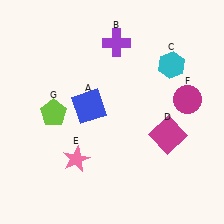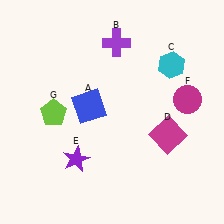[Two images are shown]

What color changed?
The star (E) changed from pink in Image 1 to purple in Image 2.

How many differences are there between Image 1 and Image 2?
There is 1 difference between the two images.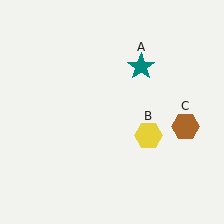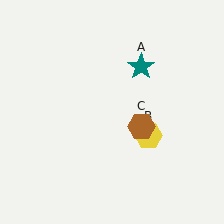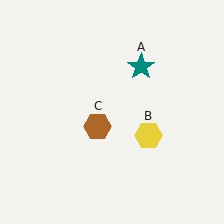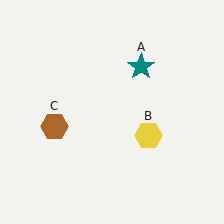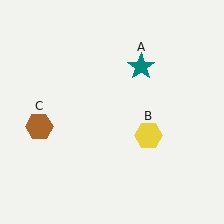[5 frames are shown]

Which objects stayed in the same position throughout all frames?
Teal star (object A) and yellow hexagon (object B) remained stationary.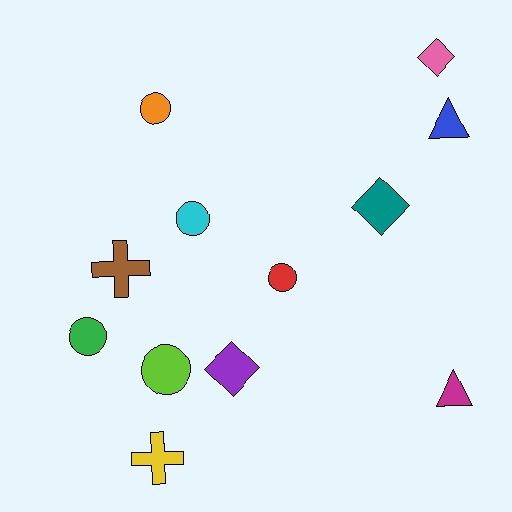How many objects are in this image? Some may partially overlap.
There are 12 objects.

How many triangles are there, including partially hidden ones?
There are 2 triangles.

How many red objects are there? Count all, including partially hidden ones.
There is 1 red object.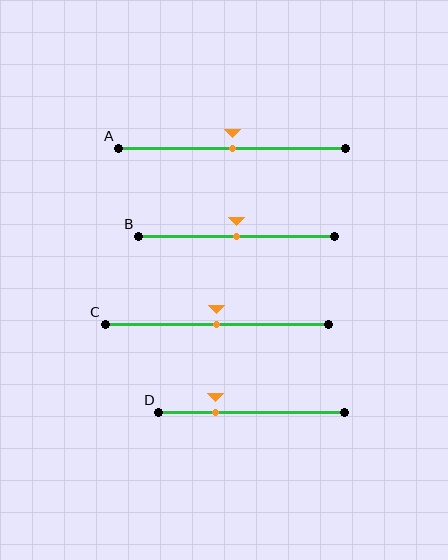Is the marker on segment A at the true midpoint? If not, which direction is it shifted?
Yes, the marker on segment A is at the true midpoint.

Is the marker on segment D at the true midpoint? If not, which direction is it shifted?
No, the marker on segment D is shifted to the left by about 19% of the segment length.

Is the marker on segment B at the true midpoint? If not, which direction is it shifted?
Yes, the marker on segment B is at the true midpoint.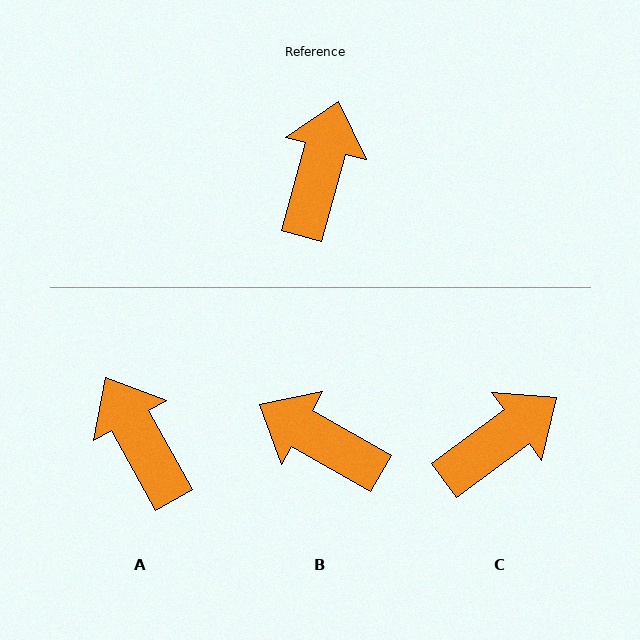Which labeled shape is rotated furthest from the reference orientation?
B, about 76 degrees away.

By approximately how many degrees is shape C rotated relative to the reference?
Approximately 38 degrees clockwise.